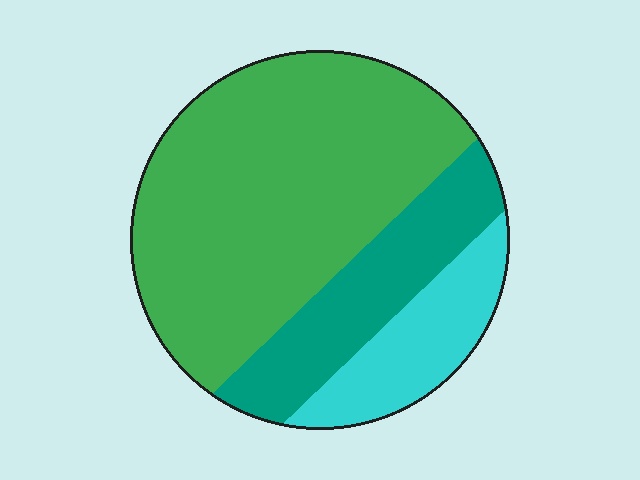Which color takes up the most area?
Green, at roughly 60%.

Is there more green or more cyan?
Green.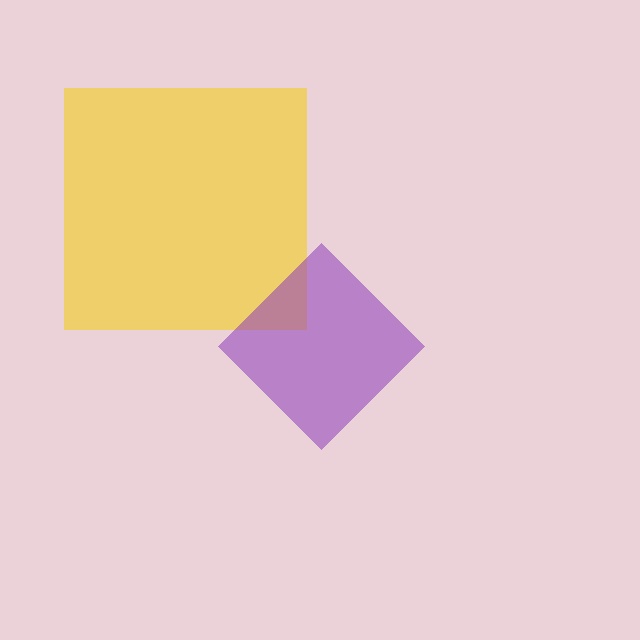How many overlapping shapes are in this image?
There are 2 overlapping shapes in the image.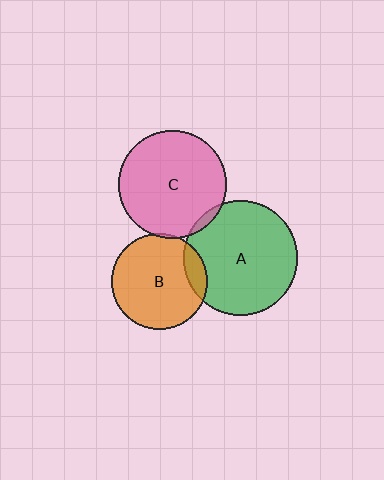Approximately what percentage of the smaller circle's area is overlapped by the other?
Approximately 5%.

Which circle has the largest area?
Circle A (green).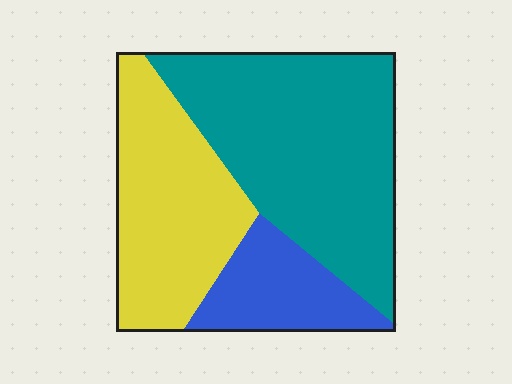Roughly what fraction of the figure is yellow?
Yellow covers around 35% of the figure.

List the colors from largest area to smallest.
From largest to smallest: teal, yellow, blue.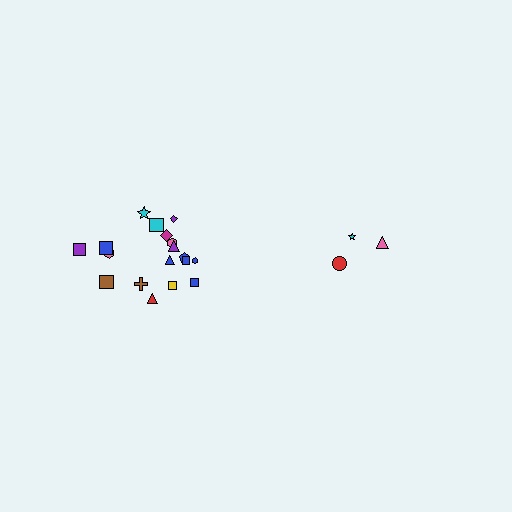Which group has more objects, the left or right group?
The left group.